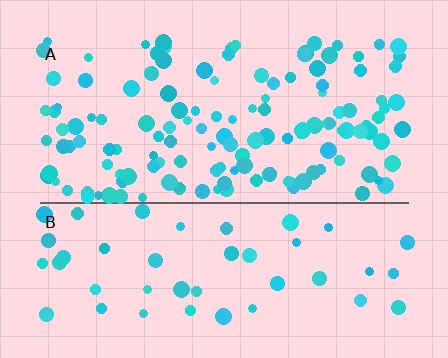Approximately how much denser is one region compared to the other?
Approximately 2.7× — region A over region B.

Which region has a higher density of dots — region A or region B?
A (the top).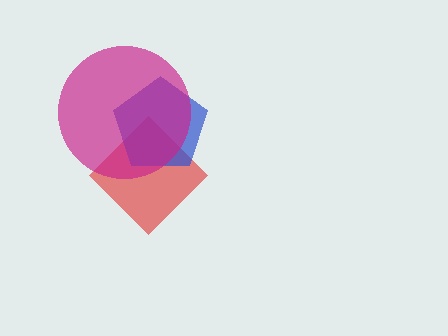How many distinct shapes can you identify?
There are 3 distinct shapes: a red diamond, a blue pentagon, a magenta circle.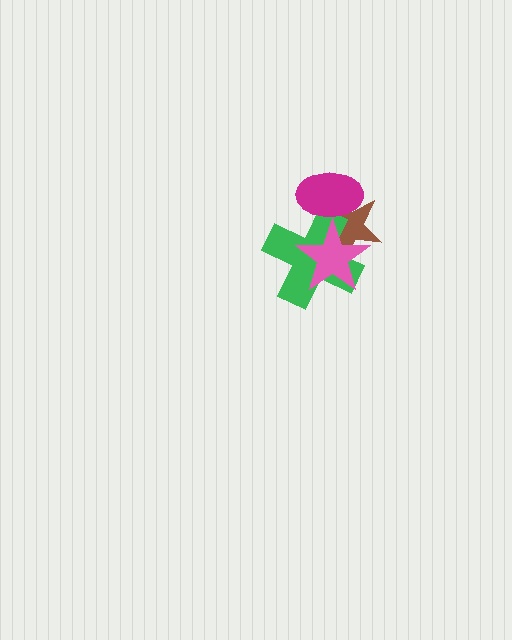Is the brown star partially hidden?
Yes, it is partially covered by another shape.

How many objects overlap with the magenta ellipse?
3 objects overlap with the magenta ellipse.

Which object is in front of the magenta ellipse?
The pink star is in front of the magenta ellipse.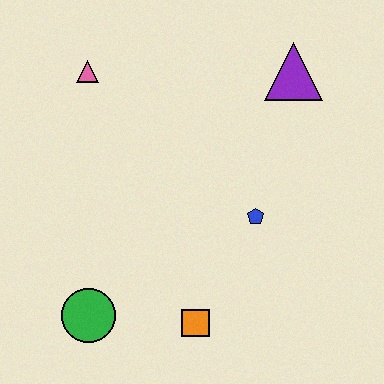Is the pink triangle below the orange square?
No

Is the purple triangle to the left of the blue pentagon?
No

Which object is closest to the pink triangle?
The purple triangle is closest to the pink triangle.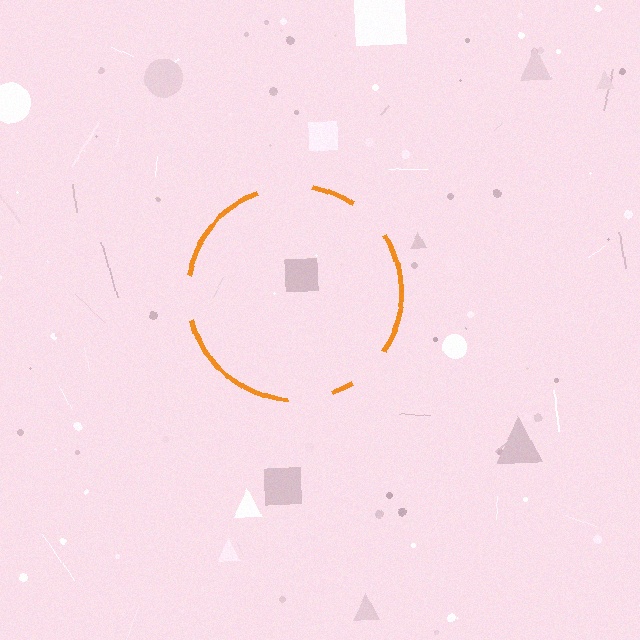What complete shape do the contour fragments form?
The contour fragments form a circle.